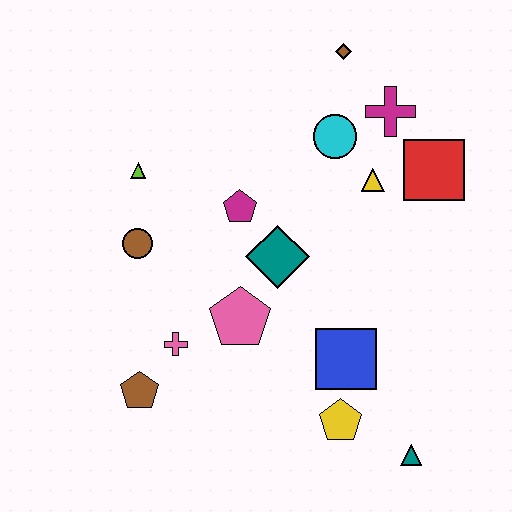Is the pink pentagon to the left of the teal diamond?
Yes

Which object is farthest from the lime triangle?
The teal triangle is farthest from the lime triangle.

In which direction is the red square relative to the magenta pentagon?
The red square is to the right of the magenta pentagon.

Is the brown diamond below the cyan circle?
No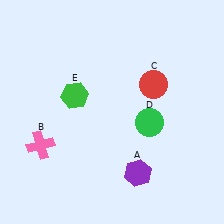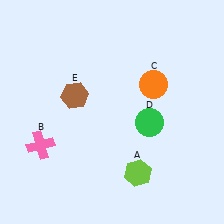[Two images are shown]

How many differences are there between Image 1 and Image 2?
There are 3 differences between the two images.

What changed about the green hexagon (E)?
In Image 1, E is green. In Image 2, it changed to brown.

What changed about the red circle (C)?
In Image 1, C is red. In Image 2, it changed to orange.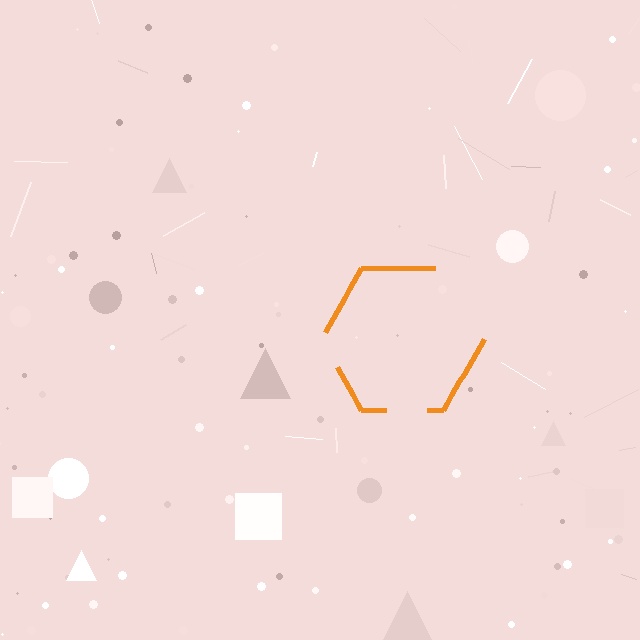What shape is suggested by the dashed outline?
The dashed outline suggests a hexagon.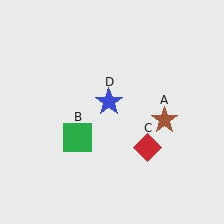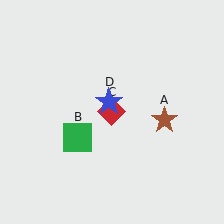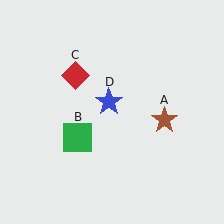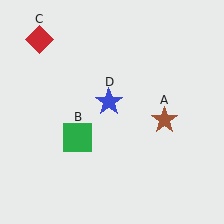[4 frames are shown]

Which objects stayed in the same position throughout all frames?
Brown star (object A) and green square (object B) and blue star (object D) remained stationary.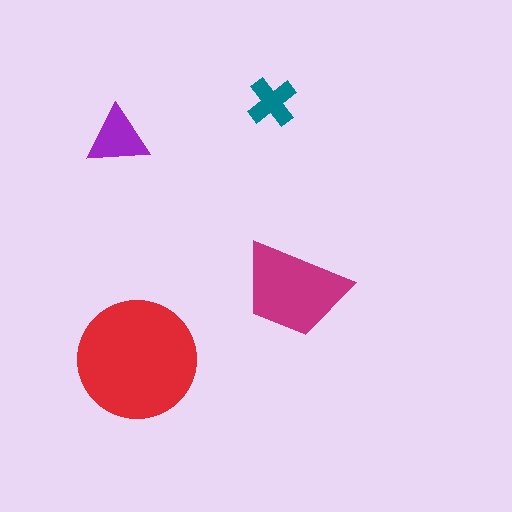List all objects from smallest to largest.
The teal cross, the purple triangle, the magenta trapezoid, the red circle.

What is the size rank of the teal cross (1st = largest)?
4th.